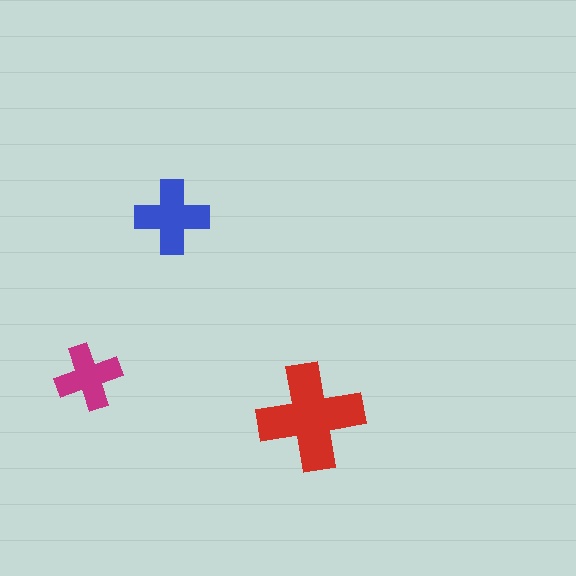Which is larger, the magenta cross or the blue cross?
The blue one.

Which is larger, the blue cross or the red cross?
The red one.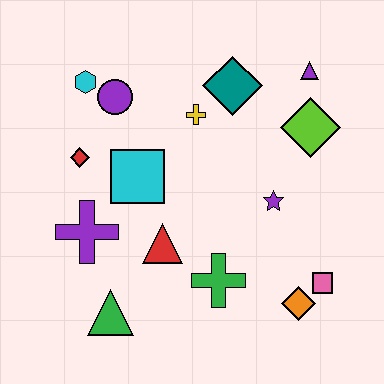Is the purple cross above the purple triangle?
No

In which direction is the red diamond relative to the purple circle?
The red diamond is below the purple circle.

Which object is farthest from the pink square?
The cyan hexagon is farthest from the pink square.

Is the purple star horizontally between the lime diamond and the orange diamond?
No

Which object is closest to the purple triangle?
The lime diamond is closest to the purple triangle.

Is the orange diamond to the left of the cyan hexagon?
No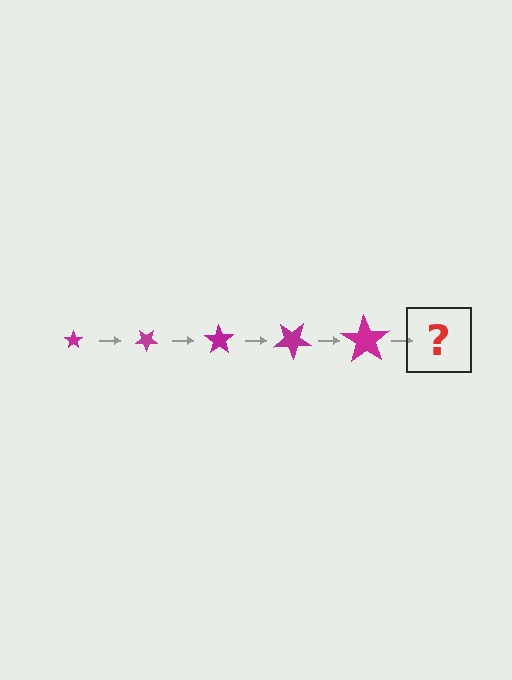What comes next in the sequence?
The next element should be a star, larger than the previous one and rotated 175 degrees from the start.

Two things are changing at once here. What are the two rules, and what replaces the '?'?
The two rules are that the star grows larger each step and it rotates 35 degrees each step. The '?' should be a star, larger than the previous one and rotated 175 degrees from the start.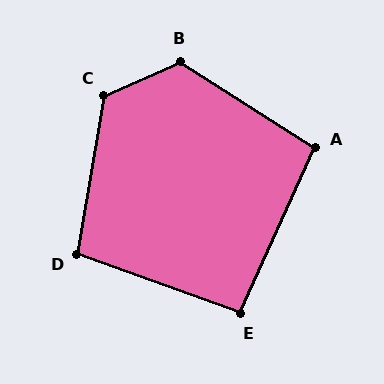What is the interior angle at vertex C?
Approximately 123 degrees (obtuse).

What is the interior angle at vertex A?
Approximately 98 degrees (obtuse).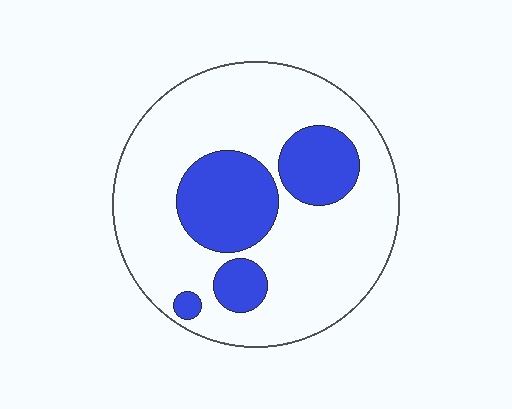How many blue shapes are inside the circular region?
4.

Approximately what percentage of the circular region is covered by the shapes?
Approximately 25%.